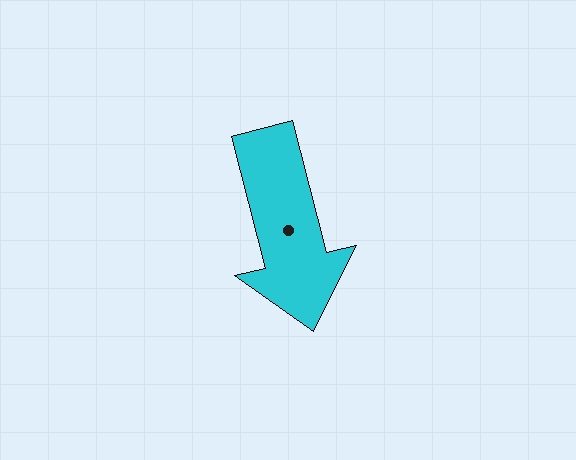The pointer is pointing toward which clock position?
Roughly 6 o'clock.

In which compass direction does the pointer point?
South.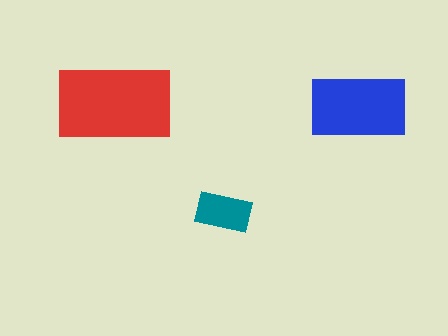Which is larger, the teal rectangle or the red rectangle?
The red one.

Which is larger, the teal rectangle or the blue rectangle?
The blue one.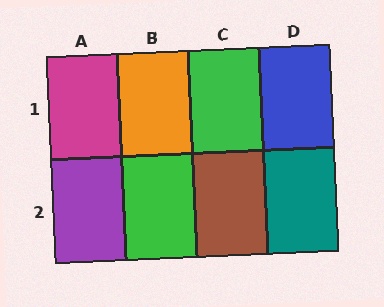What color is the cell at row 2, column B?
Green.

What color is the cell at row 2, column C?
Brown.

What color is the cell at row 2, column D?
Teal.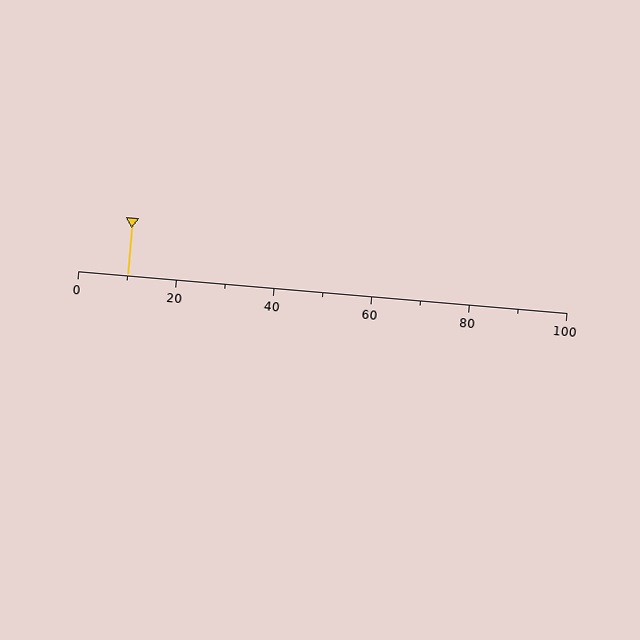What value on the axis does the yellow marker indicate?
The marker indicates approximately 10.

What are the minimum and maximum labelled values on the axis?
The axis runs from 0 to 100.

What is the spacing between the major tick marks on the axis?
The major ticks are spaced 20 apart.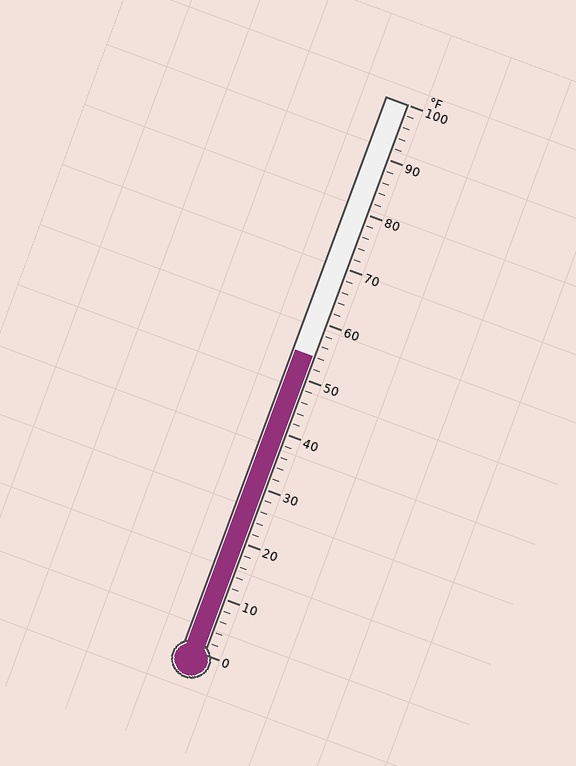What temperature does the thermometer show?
The thermometer shows approximately 54°F.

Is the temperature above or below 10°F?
The temperature is above 10°F.